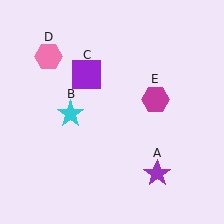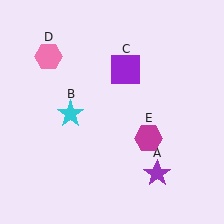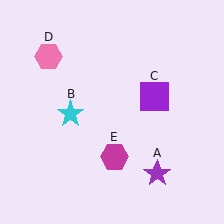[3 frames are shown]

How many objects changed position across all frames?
2 objects changed position: purple square (object C), magenta hexagon (object E).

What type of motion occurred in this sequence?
The purple square (object C), magenta hexagon (object E) rotated clockwise around the center of the scene.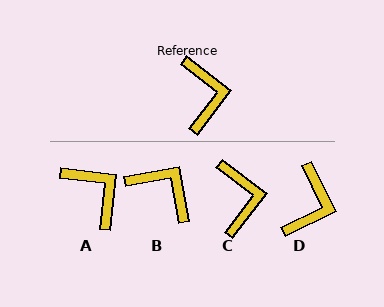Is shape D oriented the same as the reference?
No, it is off by about 26 degrees.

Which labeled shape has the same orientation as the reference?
C.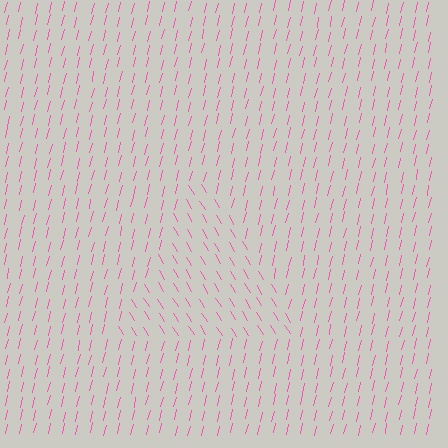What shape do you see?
I see a triangle.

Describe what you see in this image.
The image is filled with small pink line segments. A triangle region in the image has lines oriented differently from the surrounding lines, creating a visible texture boundary.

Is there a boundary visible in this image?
Yes, there is a texture boundary formed by a change in line orientation.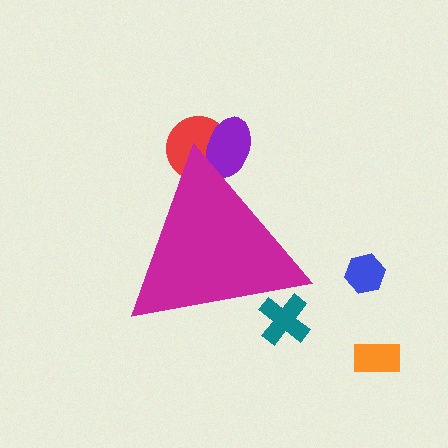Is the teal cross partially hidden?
Yes, the teal cross is partially hidden behind the magenta triangle.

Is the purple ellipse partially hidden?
Yes, the purple ellipse is partially hidden behind the magenta triangle.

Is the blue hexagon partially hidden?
No, the blue hexagon is fully visible.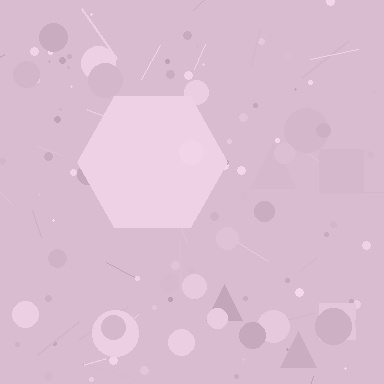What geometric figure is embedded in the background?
A hexagon is embedded in the background.